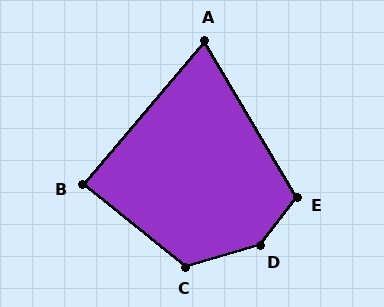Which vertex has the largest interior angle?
D, at approximately 145 degrees.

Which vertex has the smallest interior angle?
A, at approximately 71 degrees.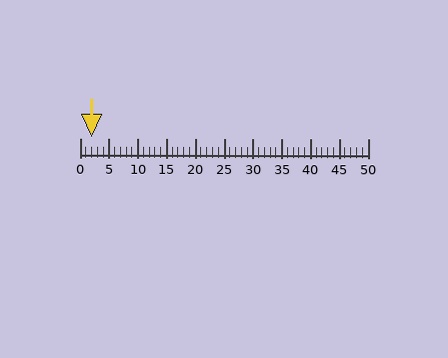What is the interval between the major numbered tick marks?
The major tick marks are spaced 5 units apart.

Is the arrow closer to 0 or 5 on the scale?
The arrow is closer to 0.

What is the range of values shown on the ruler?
The ruler shows values from 0 to 50.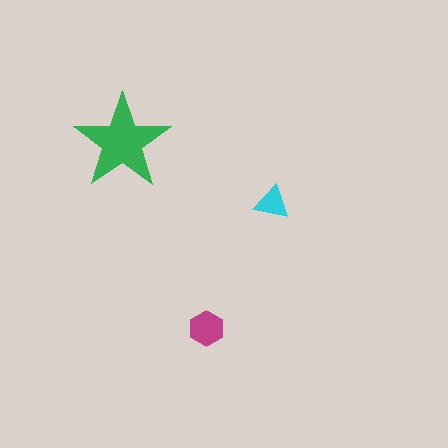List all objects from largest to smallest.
The green star, the magenta hexagon, the cyan triangle.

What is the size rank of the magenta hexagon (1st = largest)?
2nd.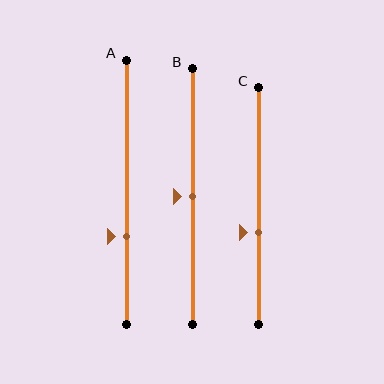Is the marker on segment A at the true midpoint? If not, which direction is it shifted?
No, the marker on segment A is shifted downward by about 17% of the segment length.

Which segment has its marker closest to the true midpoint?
Segment B has its marker closest to the true midpoint.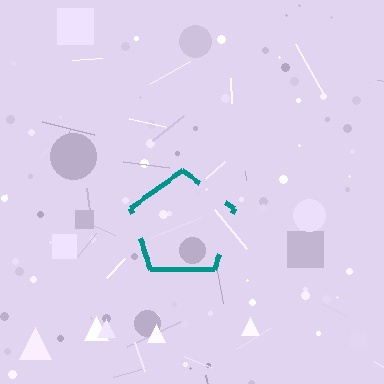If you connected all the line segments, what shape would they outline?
They would outline a pentagon.